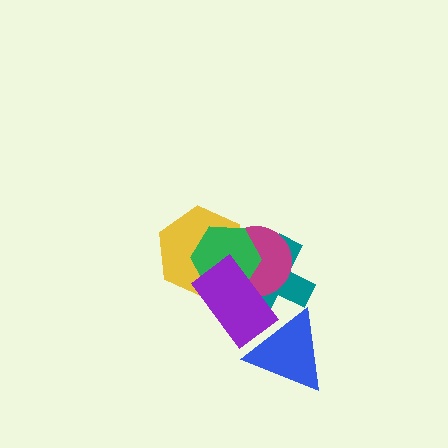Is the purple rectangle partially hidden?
No, no other shape covers it.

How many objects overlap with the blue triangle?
2 objects overlap with the blue triangle.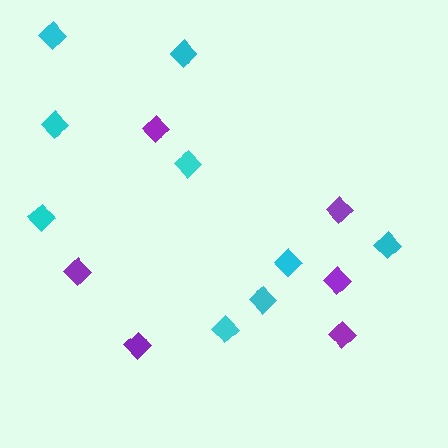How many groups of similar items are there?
There are 2 groups: one group of purple diamonds (6) and one group of cyan diamonds (9).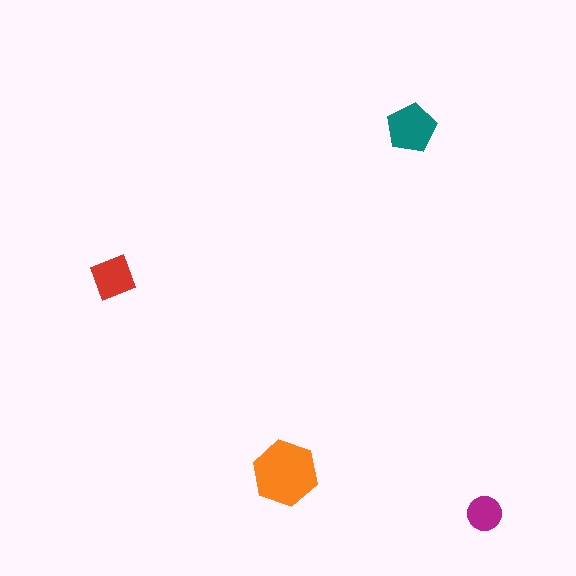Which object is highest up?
The teal pentagon is topmost.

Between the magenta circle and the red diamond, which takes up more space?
The red diamond.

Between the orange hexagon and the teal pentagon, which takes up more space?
The orange hexagon.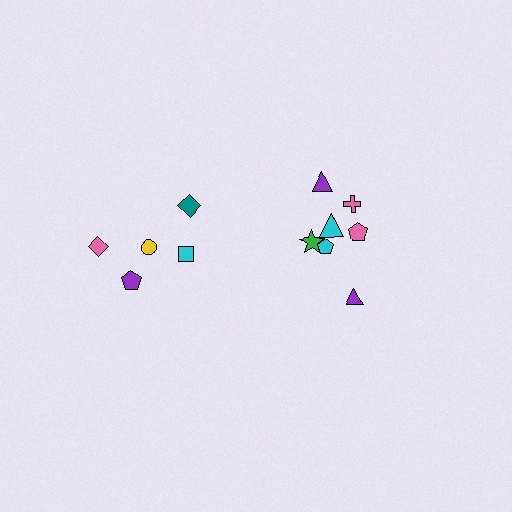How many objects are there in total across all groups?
There are 12 objects.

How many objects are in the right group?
There are 7 objects.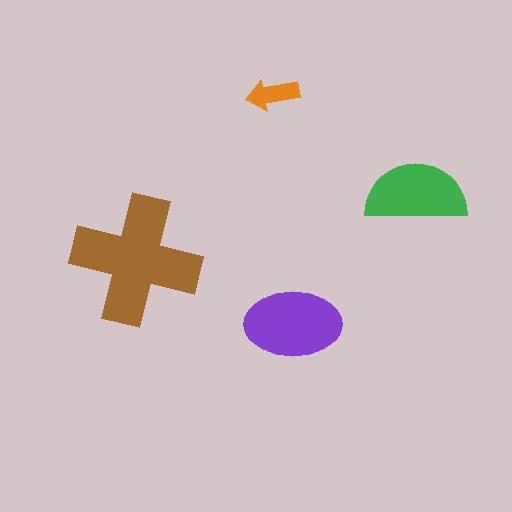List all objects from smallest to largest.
The orange arrow, the green semicircle, the purple ellipse, the brown cross.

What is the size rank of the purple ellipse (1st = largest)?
2nd.